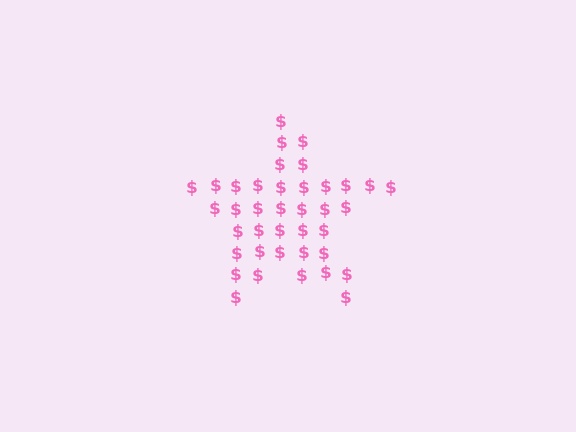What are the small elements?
The small elements are dollar signs.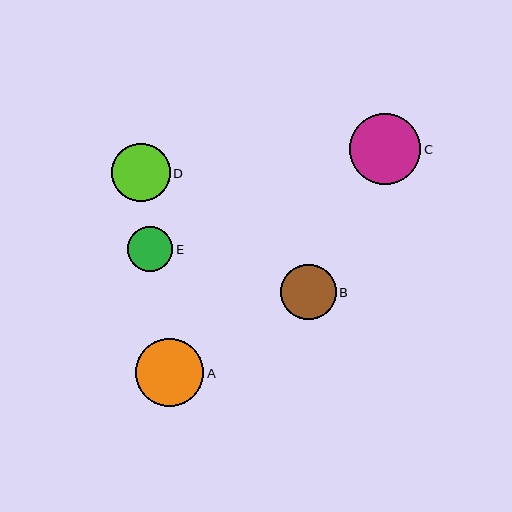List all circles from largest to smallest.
From largest to smallest: C, A, D, B, E.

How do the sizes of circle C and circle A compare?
Circle C and circle A are approximately the same size.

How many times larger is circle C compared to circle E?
Circle C is approximately 1.6 times the size of circle E.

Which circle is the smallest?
Circle E is the smallest with a size of approximately 45 pixels.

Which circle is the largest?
Circle C is the largest with a size of approximately 71 pixels.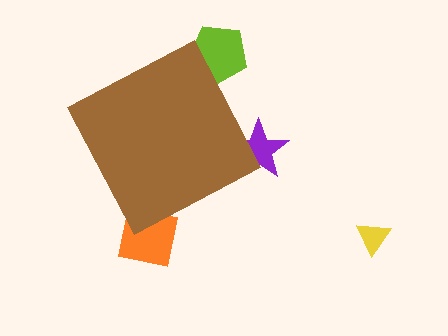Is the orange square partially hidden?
Yes, the orange square is partially hidden behind the brown diamond.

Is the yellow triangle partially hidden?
No, the yellow triangle is fully visible.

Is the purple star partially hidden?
Yes, the purple star is partially hidden behind the brown diamond.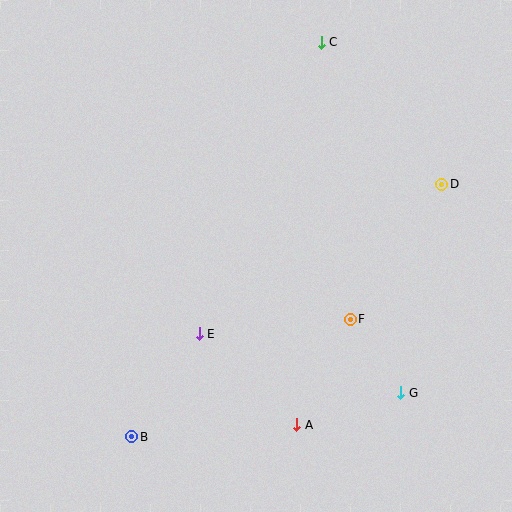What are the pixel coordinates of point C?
Point C is at (321, 42).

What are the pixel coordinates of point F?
Point F is at (350, 319).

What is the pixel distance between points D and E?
The distance between D and E is 285 pixels.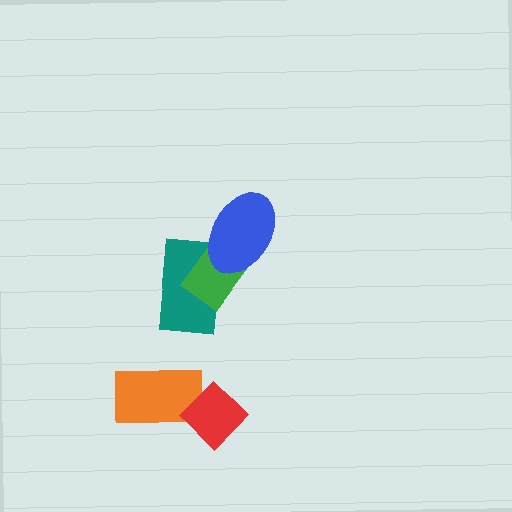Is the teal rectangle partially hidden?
Yes, it is partially covered by another shape.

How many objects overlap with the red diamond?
1 object overlaps with the red diamond.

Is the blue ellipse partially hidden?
No, no other shape covers it.